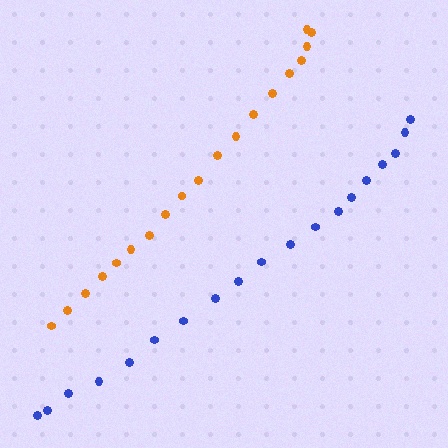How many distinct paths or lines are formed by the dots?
There are 2 distinct paths.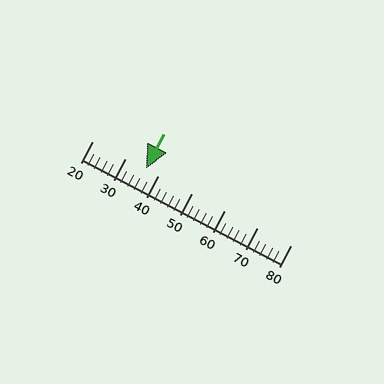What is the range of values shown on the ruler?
The ruler shows values from 20 to 80.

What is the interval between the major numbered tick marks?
The major tick marks are spaced 10 units apart.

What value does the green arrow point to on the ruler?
The green arrow points to approximately 36.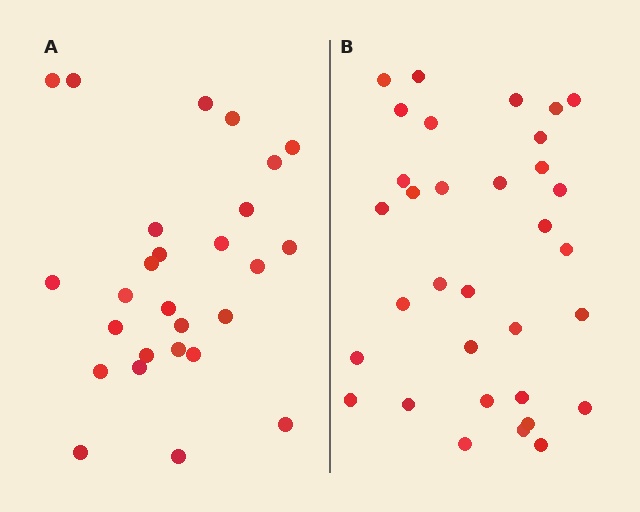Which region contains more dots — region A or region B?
Region B (the right region) has more dots.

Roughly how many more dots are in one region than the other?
Region B has about 6 more dots than region A.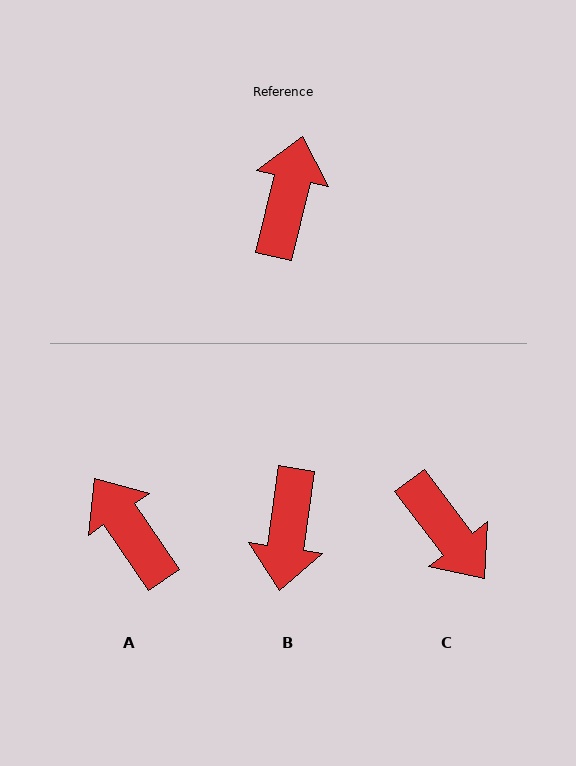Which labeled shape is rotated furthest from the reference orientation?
B, about 175 degrees away.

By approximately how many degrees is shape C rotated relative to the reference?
Approximately 129 degrees clockwise.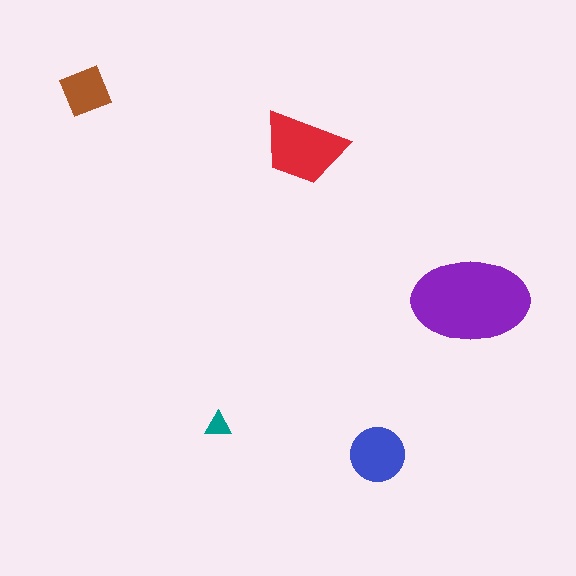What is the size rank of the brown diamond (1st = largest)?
4th.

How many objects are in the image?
There are 5 objects in the image.